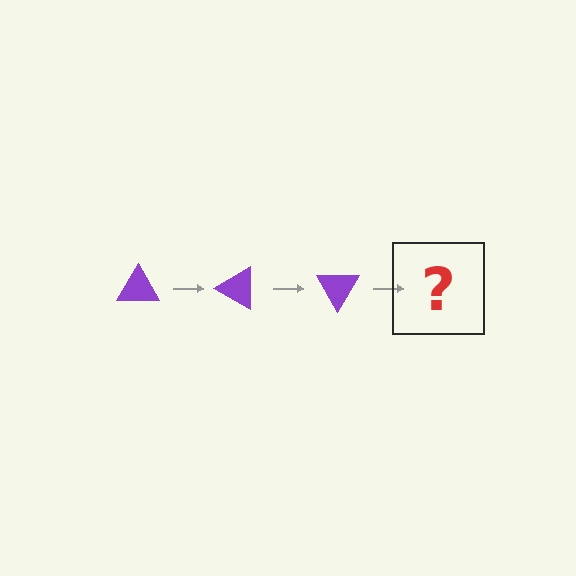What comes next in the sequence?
The next element should be a purple triangle rotated 90 degrees.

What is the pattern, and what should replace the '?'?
The pattern is that the triangle rotates 30 degrees each step. The '?' should be a purple triangle rotated 90 degrees.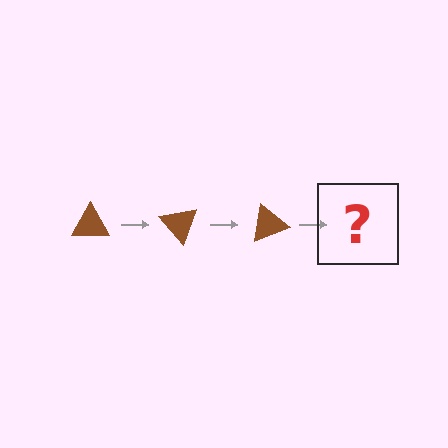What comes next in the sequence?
The next element should be a brown triangle rotated 150 degrees.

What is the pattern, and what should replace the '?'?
The pattern is that the triangle rotates 50 degrees each step. The '?' should be a brown triangle rotated 150 degrees.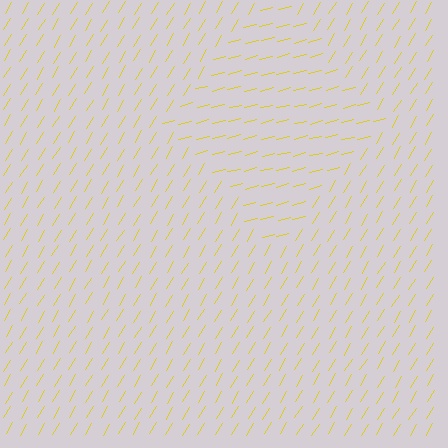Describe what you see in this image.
The image is filled with small yellow line segments. A diamond region in the image has lines oriented differently from the surrounding lines, creating a visible texture boundary.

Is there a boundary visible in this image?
Yes, there is a texture boundary formed by a change in line orientation.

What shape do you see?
I see a diamond.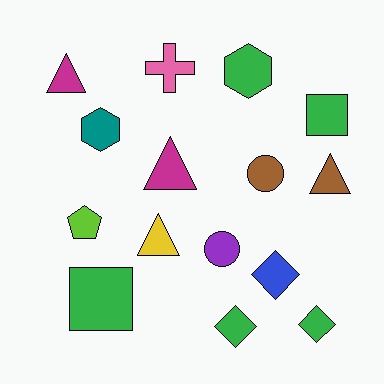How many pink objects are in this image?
There is 1 pink object.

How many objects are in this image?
There are 15 objects.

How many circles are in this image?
There are 2 circles.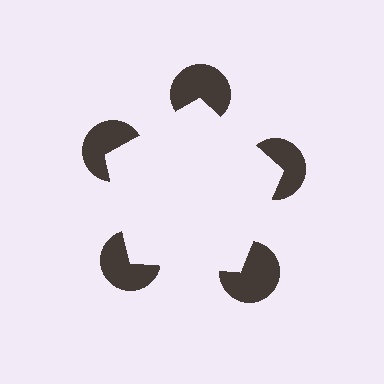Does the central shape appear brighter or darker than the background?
It typically appears slightly brighter than the background, even though no actual brightness change is drawn.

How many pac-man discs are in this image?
There are 5 — one at each vertex of the illusory pentagon.